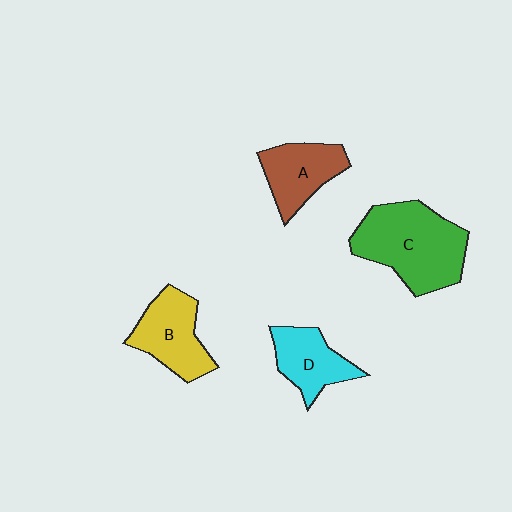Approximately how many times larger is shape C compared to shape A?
Approximately 1.7 times.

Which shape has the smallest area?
Shape D (cyan).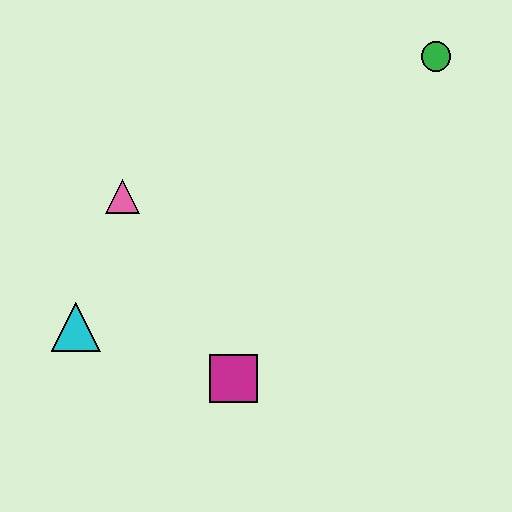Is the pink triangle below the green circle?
Yes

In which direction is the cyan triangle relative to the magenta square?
The cyan triangle is to the left of the magenta square.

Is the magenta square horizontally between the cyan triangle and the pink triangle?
No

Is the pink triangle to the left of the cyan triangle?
No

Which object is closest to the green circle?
The pink triangle is closest to the green circle.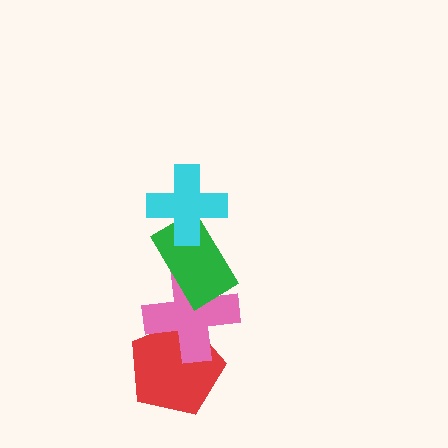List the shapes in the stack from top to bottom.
From top to bottom: the cyan cross, the green rectangle, the pink cross, the red pentagon.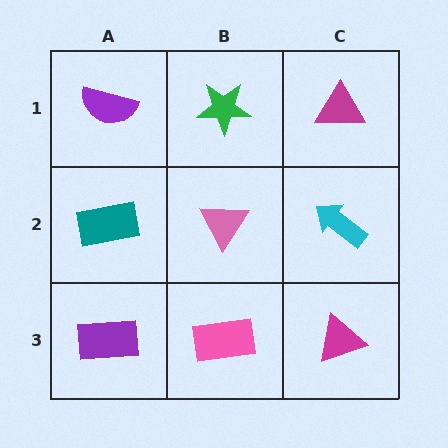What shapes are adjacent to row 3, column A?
A teal rectangle (row 2, column A), a pink rectangle (row 3, column B).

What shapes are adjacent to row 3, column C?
A cyan arrow (row 2, column C), a pink rectangle (row 3, column B).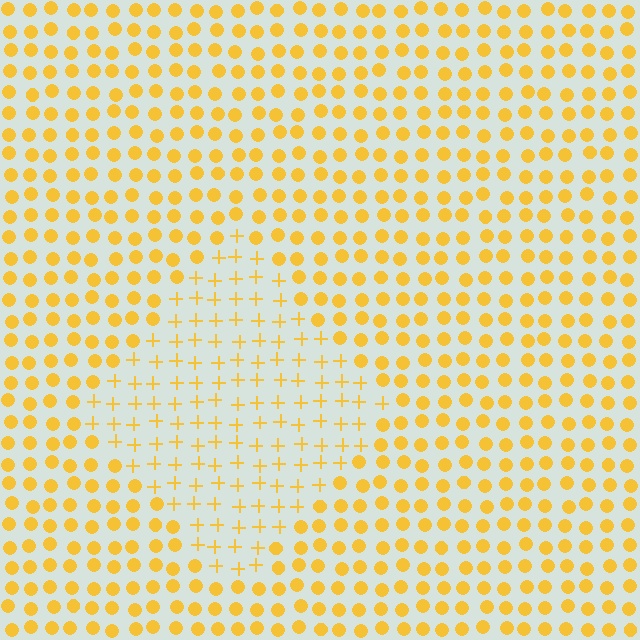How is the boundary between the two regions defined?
The boundary is defined by a change in element shape: plus signs inside vs. circles outside. All elements share the same color and spacing.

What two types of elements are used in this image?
The image uses plus signs inside the diamond region and circles outside it.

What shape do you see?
I see a diamond.